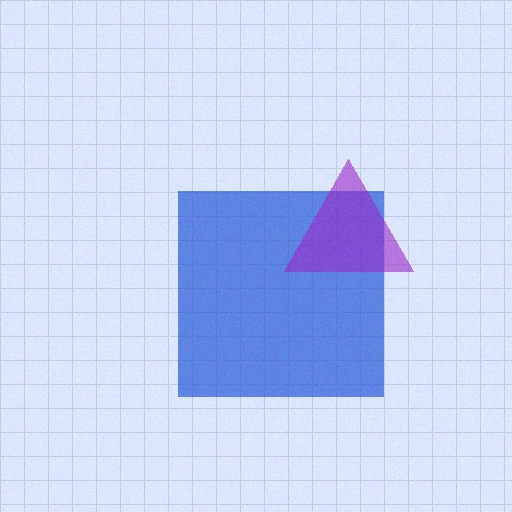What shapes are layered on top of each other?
The layered shapes are: a blue square, a purple triangle.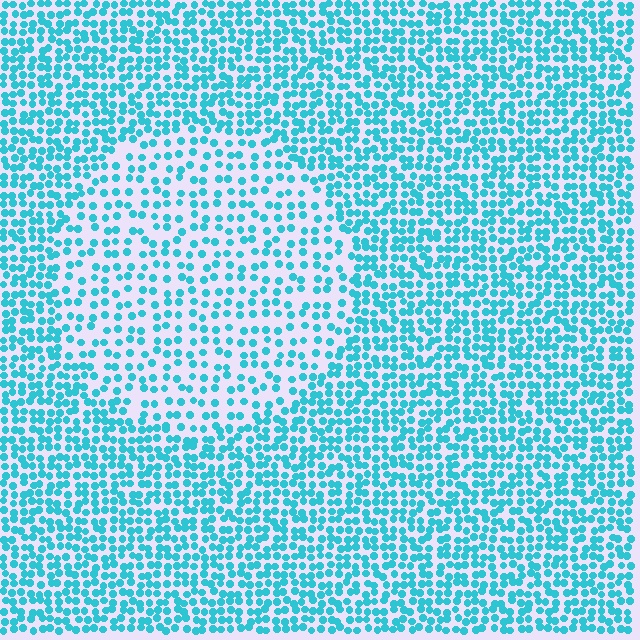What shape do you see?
I see a circle.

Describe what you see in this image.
The image contains small cyan elements arranged at two different densities. A circle-shaped region is visible where the elements are less densely packed than the surrounding area.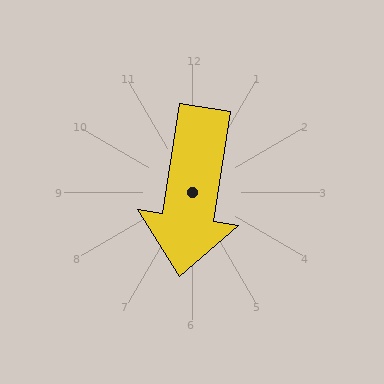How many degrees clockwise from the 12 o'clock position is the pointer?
Approximately 189 degrees.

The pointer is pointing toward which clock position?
Roughly 6 o'clock.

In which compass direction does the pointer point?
South.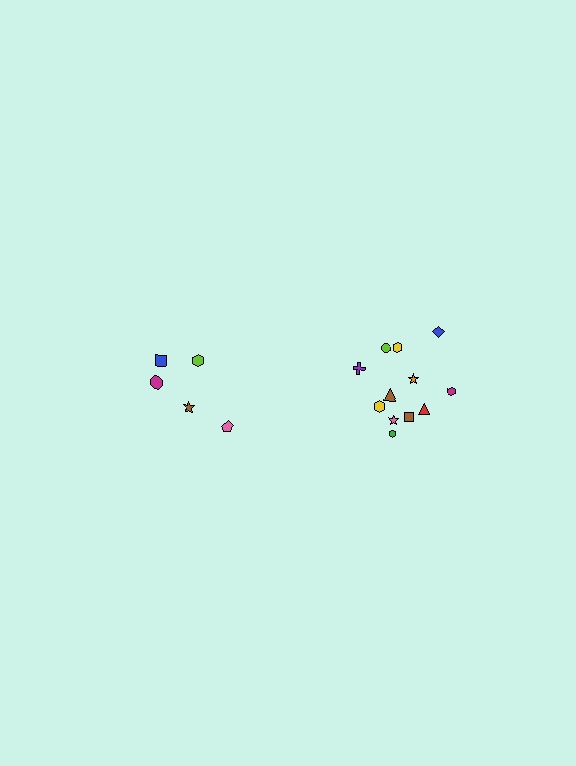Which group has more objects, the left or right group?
The right group.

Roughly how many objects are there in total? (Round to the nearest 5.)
Roughly 15 objects in total.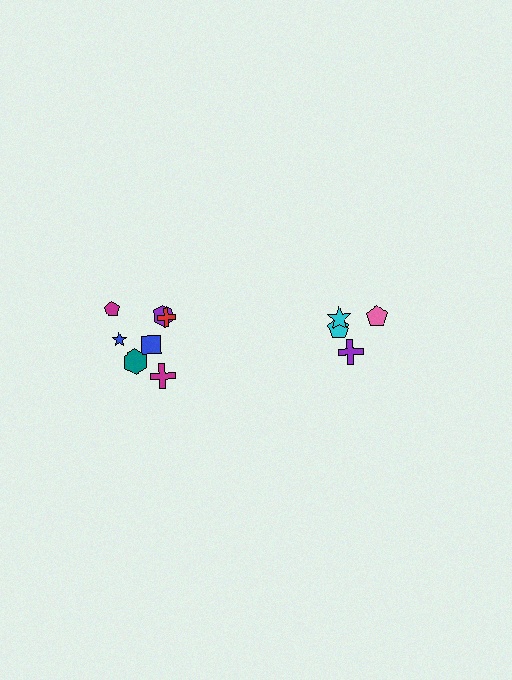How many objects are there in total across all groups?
There are 11 objects.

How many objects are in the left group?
There are 7 objects.